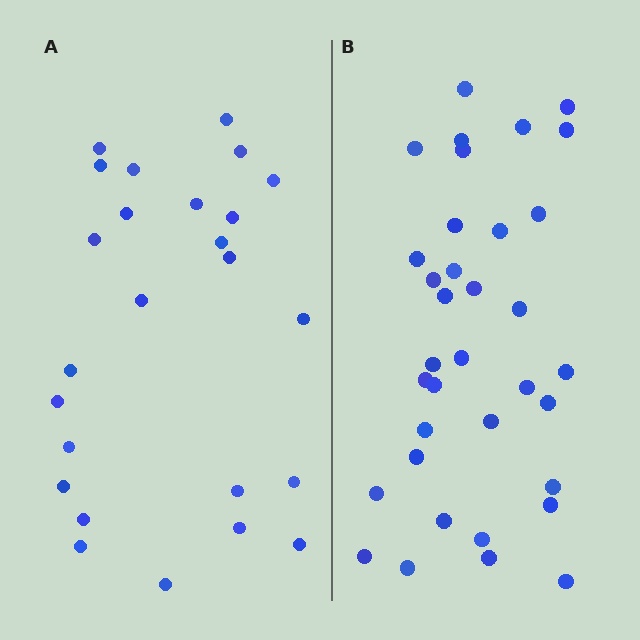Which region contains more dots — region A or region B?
Region B (the right region) has more dots.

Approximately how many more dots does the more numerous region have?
Region B has roughly 10 or so more dots than region A.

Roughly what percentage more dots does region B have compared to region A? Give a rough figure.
About 40% more.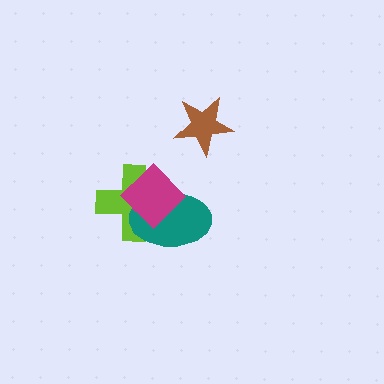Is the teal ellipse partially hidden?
Yes, it is partially covered by another shape.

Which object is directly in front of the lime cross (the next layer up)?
The teal ellipse is directly in front of the lime cross.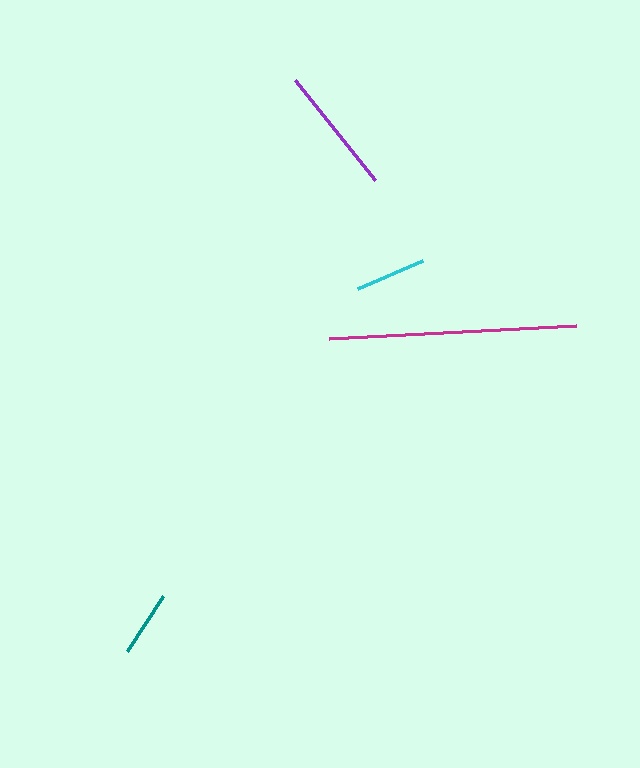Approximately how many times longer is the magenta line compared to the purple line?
The magenta line is approximately 2.0 times the length of the purple line.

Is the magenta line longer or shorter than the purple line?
The magenta line is longer than the purple line.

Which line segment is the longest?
The magenta line is the longest at approximately 248 pixels.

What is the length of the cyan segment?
The cyan segment is approximately 70 pixels long.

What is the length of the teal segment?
The teal segment is approximately 66 pixels long.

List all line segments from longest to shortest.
From longest to shortest: magenta, purple, cyan, teal.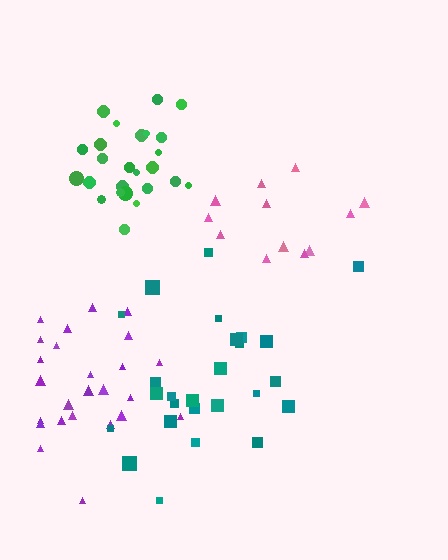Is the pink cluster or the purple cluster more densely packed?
Purple.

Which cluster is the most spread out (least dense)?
Teal.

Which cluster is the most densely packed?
Green.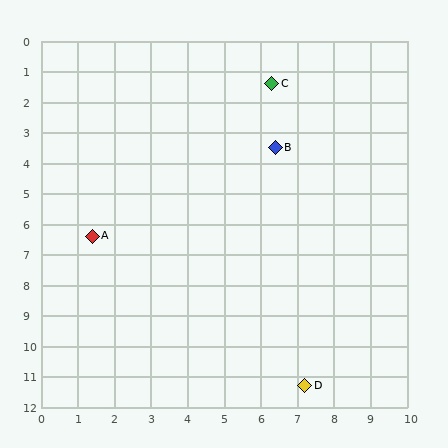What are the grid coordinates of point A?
Point A is at approximately (1.4, 6.4).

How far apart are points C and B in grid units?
Points C and B are about 2.1 grid units apart.